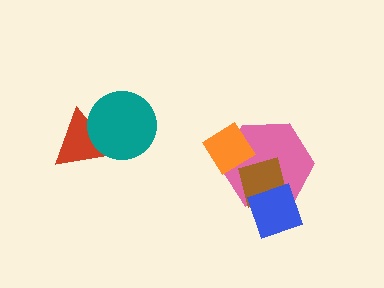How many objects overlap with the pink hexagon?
3 objects overlap with the pink hexagon.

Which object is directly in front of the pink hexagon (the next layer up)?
The brown square is directly in front of the pink hexagon.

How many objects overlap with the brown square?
3 objects overlap with the brown square.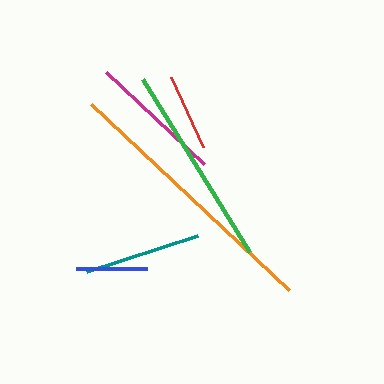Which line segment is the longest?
The orange line is the longest at approximately 272 pixels.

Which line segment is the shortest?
The blue line is the shortest at approximately 71 pixels.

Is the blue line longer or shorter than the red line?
The red line is longer than the blue line.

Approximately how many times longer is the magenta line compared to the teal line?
The magenta line is approximately 1.2 times the length of the teal line.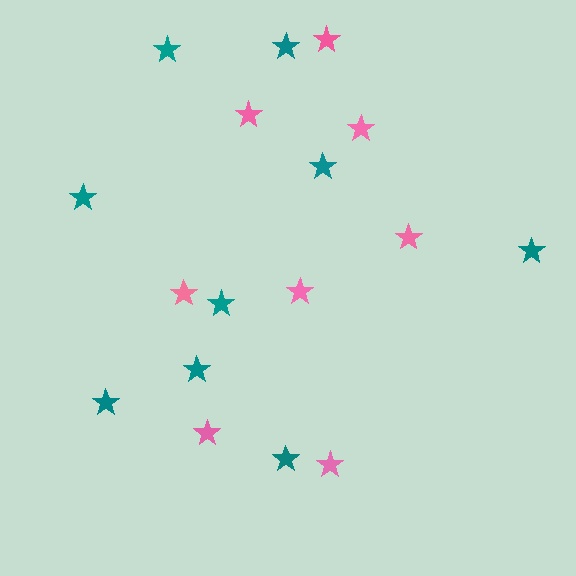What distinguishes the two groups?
There are 2 groups: one group of teal stars (9) and one group of pink stars (8).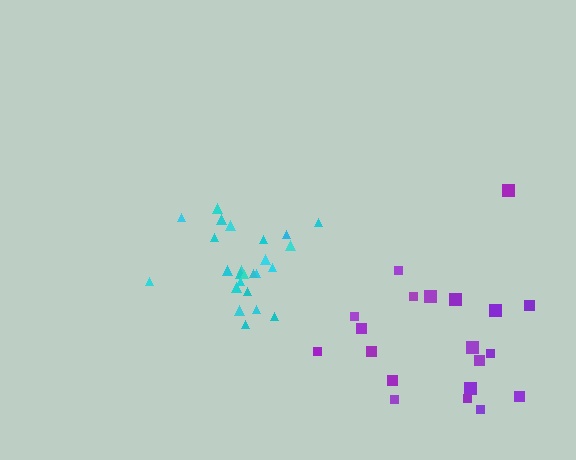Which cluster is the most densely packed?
Cyan.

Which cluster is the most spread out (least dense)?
Purple.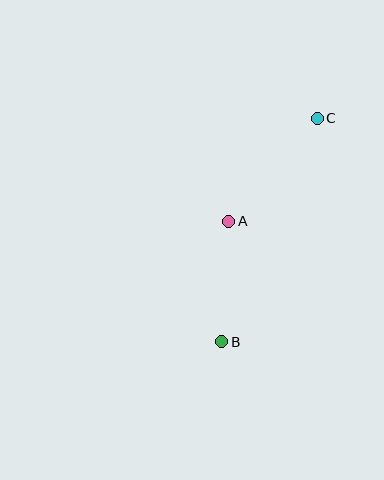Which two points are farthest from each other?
Points B and C are farthest from each other.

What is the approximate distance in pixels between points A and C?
The distance between A and C is approximately 136 pixels.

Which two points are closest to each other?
Points A and B are closest to each other.